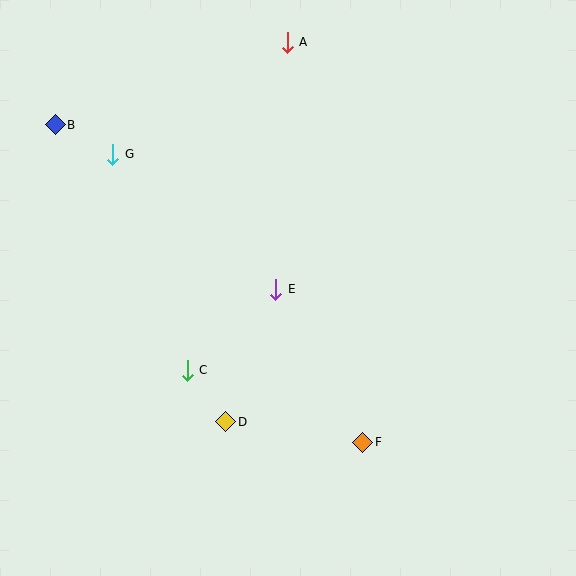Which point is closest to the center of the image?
Point E at (276, 289) is closest to the center.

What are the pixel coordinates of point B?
Point B is at (55, 125).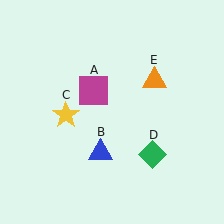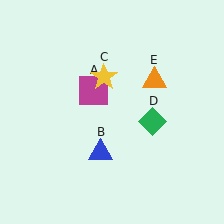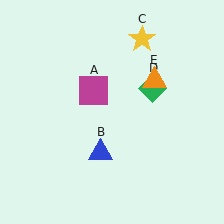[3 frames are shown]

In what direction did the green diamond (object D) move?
The green diamond (object D) moved up.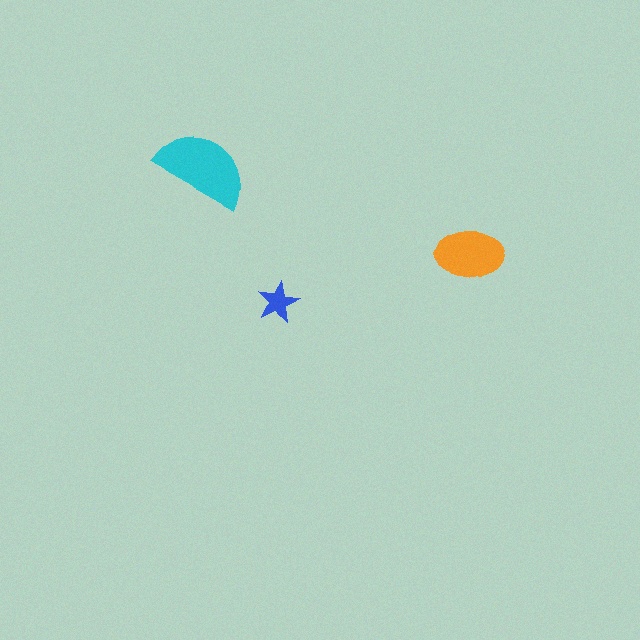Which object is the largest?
The cyan semicircle.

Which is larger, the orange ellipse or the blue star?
The orange ellipse.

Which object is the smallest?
The blue star.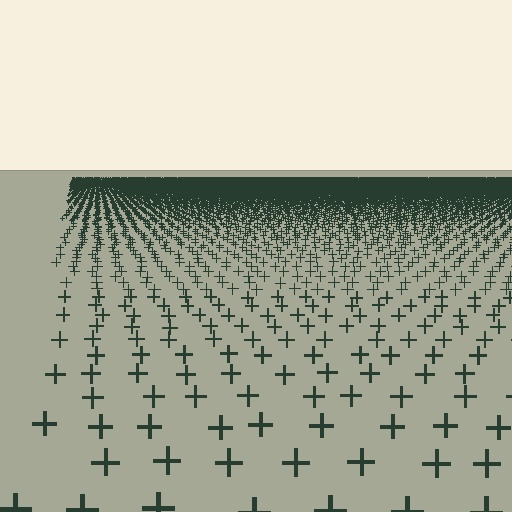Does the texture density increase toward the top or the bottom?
Density increases toward the top.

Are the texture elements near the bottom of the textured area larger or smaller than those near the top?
Larger. Near the bottom, elements are closer to the viewer and appear at a bigger on-screen size.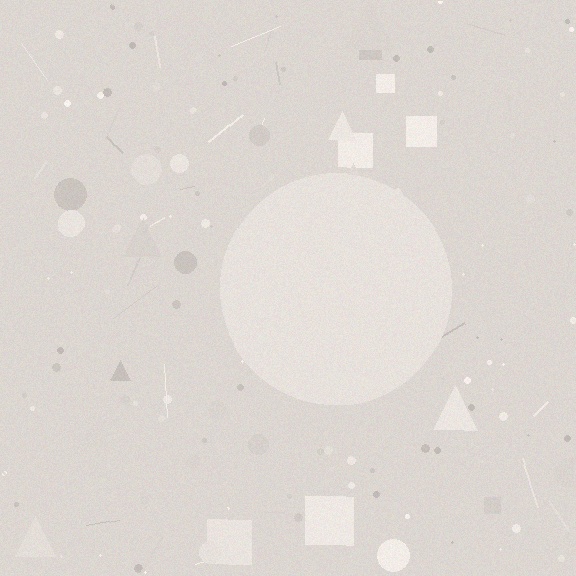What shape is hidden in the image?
A circle is hidden in the image.